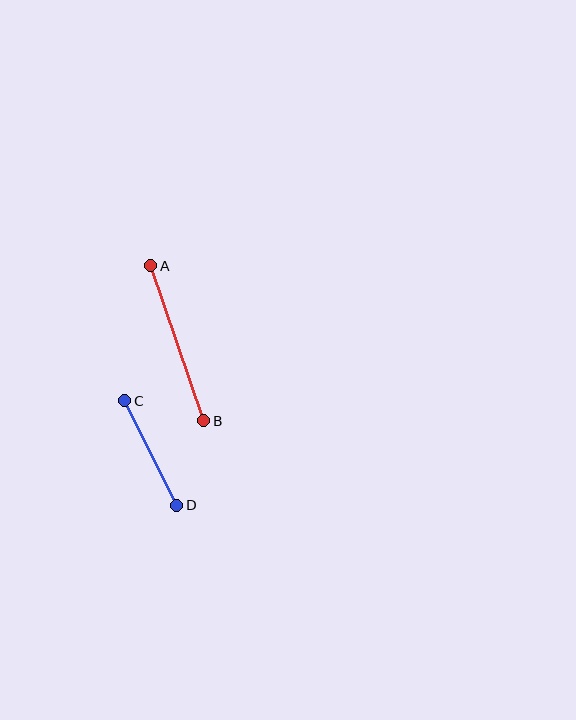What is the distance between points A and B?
The distance is approximately 164 pixels.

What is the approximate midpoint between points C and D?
The midpoint is at approximately (151, 453) pixels.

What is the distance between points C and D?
The distance is approximately 116 pixels.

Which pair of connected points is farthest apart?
Points A and B are farthest apart.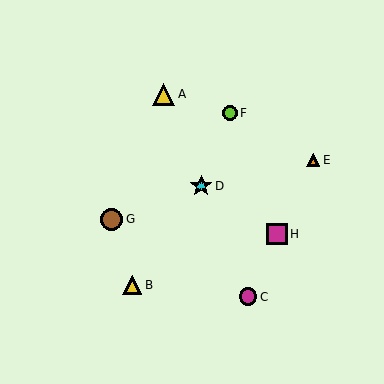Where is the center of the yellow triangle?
The center of the yellow triangle is at (132, 285).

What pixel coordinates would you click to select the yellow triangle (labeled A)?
Click at (164, 94) to select the yellow triangle A.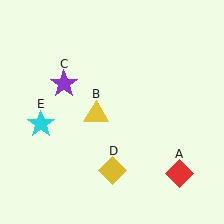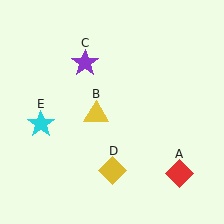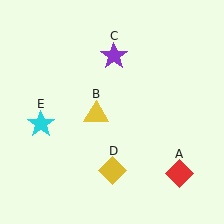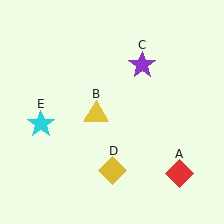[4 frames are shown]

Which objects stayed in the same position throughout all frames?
Red diamond (object A) and yellow triangle (object B) and yellow diamond (object D) and cyan star (object E) remained stationary.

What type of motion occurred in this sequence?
The purple star (object C) rotated clockwise around the center of the scene.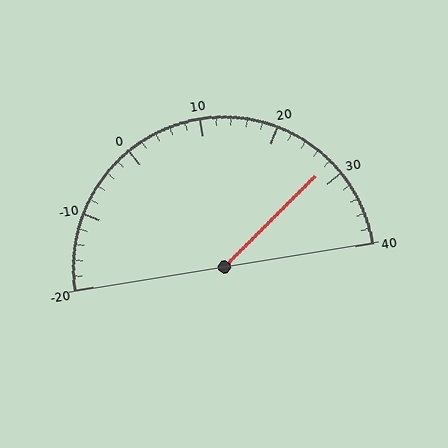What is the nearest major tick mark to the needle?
The nearest major tick mark is 30.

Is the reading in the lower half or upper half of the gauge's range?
The reading is in the upper half of the range (-20 to 40).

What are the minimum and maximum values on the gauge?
The gauge ranges from -20 to 40.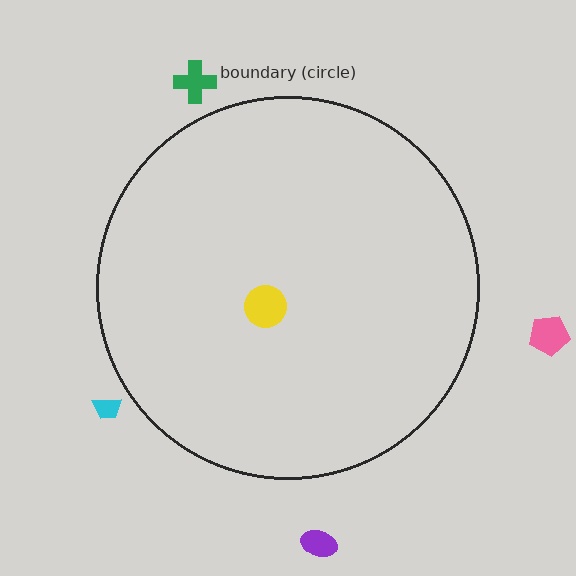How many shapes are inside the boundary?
1 inside, 4 outside.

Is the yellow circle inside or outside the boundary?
Inside.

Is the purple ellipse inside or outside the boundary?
Outside.